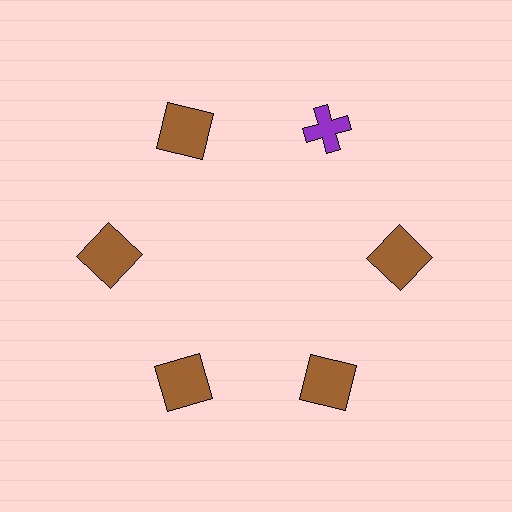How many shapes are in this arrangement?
There are 6 shapes arranged in a ring pattern.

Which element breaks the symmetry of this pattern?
The purple cross at roughly the 1 o'clock position breaks the symmetry. All other shapes are brown squares.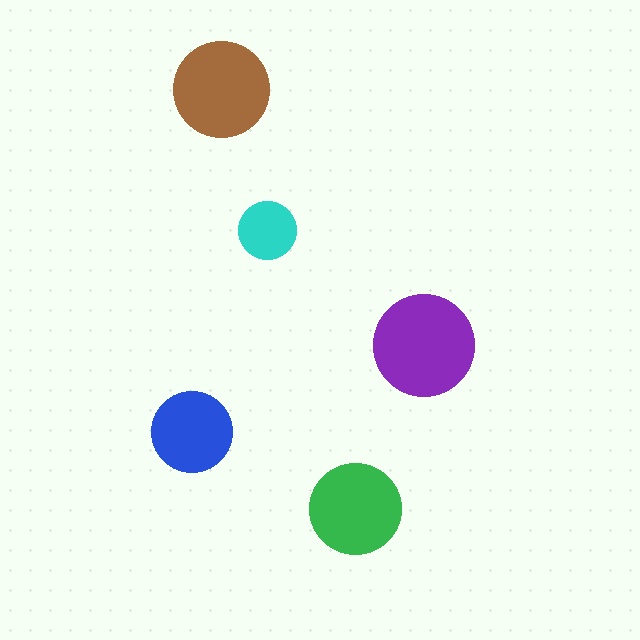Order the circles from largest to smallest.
the purple one, the brown one, the green one, the blue one, the cyan one.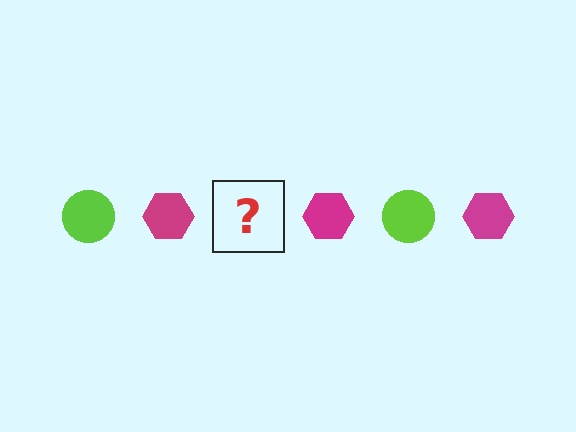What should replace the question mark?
The question mark should be replaced with a lime circle.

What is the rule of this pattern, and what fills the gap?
The rule is that the pattern alternates between lime circle and magenta hexagon. The gap should be filled with a lime circle.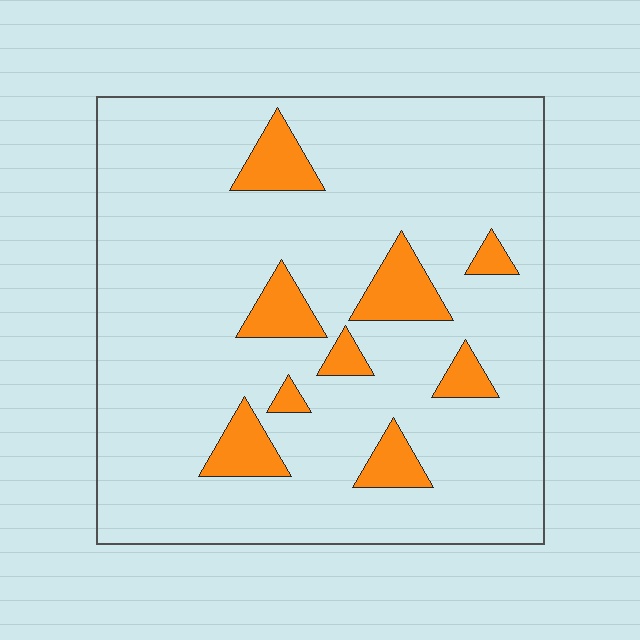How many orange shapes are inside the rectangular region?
9.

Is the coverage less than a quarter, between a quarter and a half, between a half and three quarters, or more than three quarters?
Less than a quarter.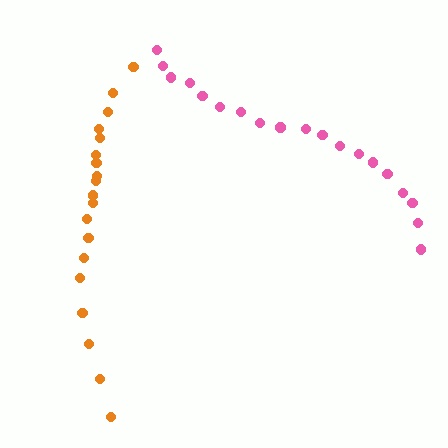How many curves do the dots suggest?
There are 2 distinct paths.